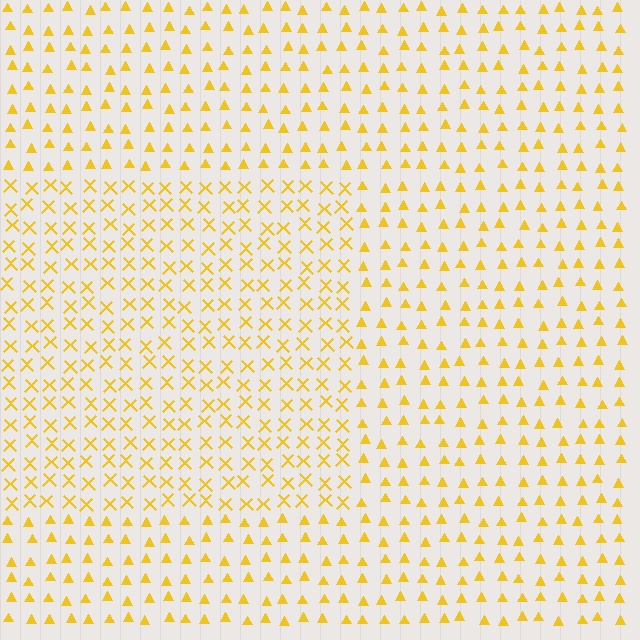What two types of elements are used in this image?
The image uses X marks inside the rectangle region and triangles outside it.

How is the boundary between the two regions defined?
The boundary is defined by a change in element shape: X marks inside vs. triangles outside. All elements share the same color and spacing.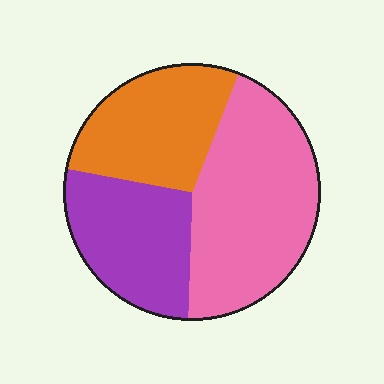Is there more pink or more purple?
Pink.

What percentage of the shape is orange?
Orange covers around 30% of the shape.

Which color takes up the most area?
Pink, at roughly 45%.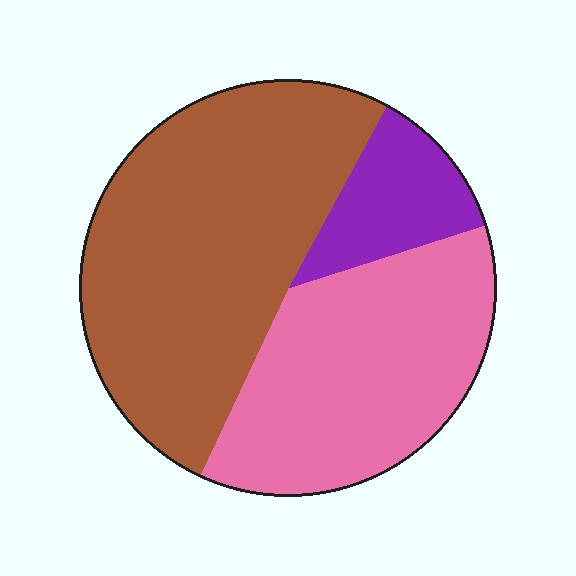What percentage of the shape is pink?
Pink covers 37% of the shape.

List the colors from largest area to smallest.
From largest to smallest: brown, pink, purple.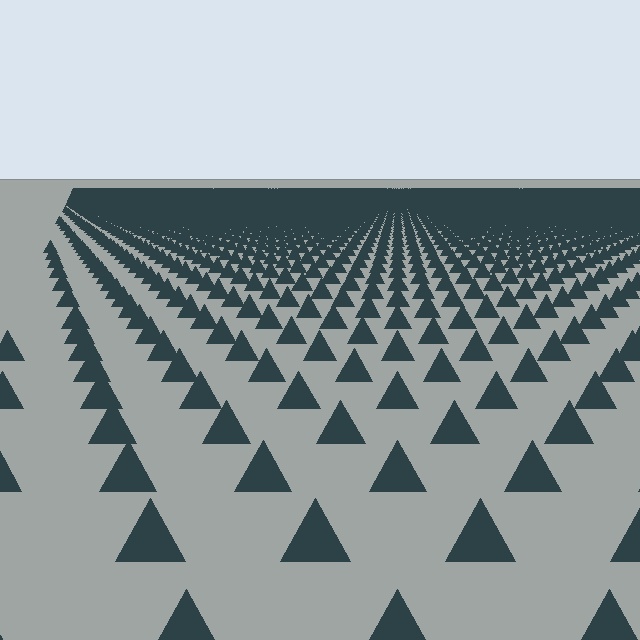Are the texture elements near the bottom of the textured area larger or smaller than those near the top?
Larger. Near the bottom, elements are closer to the viewer and appear at a bigger on-screen size.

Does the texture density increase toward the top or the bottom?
Density increases toward the top.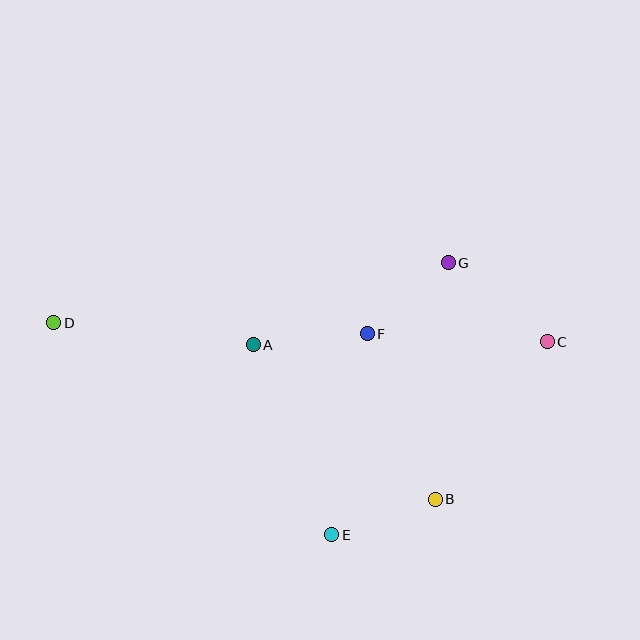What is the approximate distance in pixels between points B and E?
The distance between B and E is approximately 110 pixels.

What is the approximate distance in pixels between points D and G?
The distance between D and G is approximately 399 pixels.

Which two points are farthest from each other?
Points C and D are farthest from each other.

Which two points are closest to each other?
Points F and G are closest to each other.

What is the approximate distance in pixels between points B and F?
The distance between B and F is approximately 179 pixels.